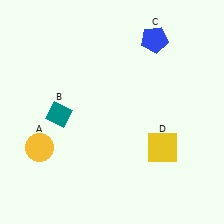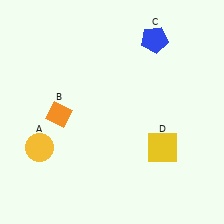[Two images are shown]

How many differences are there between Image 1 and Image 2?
There is 1 difference between the two images.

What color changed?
The diamond (B) changed from teal in Image 1 to orange in Image 2.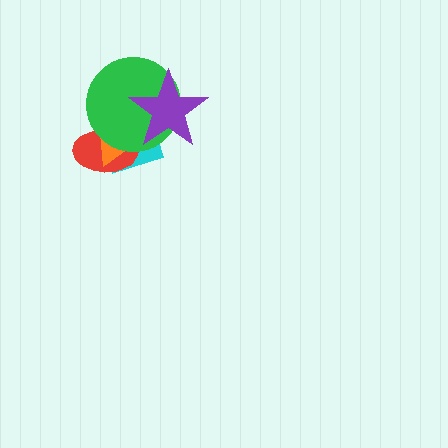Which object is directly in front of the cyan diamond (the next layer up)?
The red ellipse is directly in front of the cyan diamond.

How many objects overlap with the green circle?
4 objects overlap with the green circle.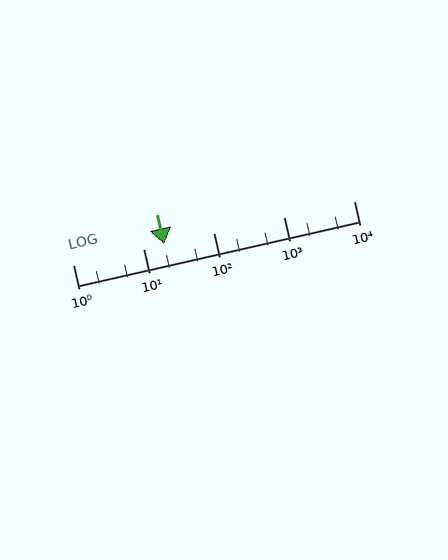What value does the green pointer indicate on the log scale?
The pointer indicates approximately 20.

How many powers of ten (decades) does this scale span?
The scale spans 4 decades, from 1 to 10000.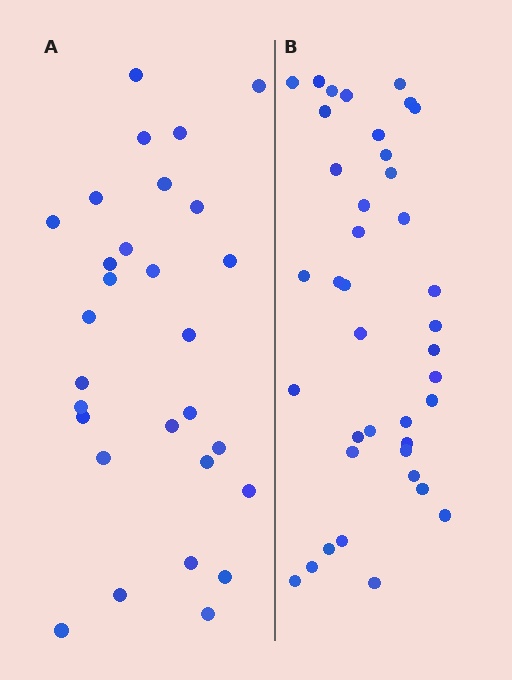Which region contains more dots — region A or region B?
Region B (the right region) has more dots.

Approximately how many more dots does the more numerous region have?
Region B has roughly 10 or so more dots than region A.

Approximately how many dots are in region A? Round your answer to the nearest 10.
About 30 dots. (The exact count is 29, which rounds to 30.)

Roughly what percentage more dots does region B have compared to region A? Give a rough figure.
About 35% more.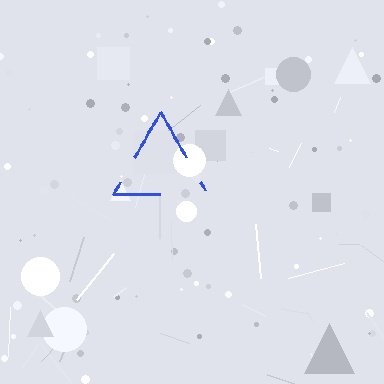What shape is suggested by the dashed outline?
The dashed outline suggests a triangle.